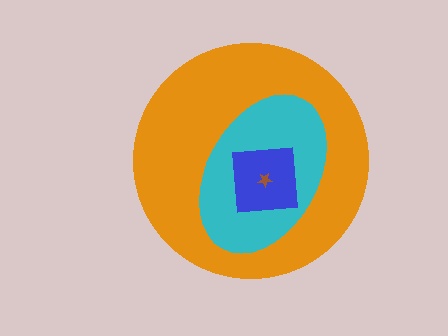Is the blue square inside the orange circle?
Yes.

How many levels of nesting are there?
4.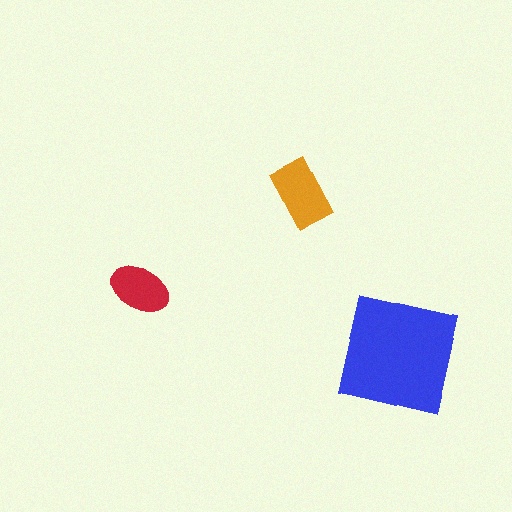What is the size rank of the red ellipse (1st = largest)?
3rd.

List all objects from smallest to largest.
The red ellipse, the orange rectangle, the blue square.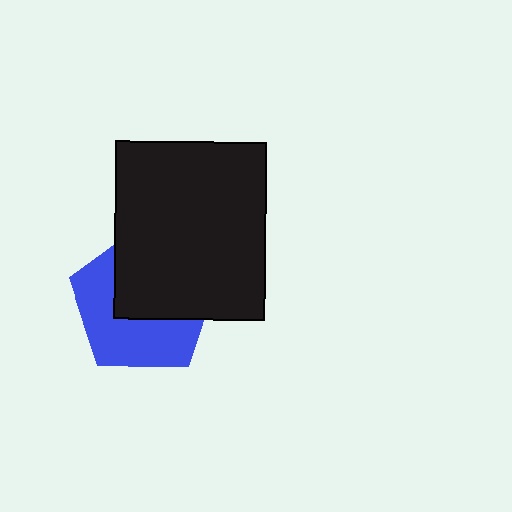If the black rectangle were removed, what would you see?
You would see the complete blue pentagon.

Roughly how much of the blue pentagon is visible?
About half of it is visible (roughly 49%).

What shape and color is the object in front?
The object in front is a black rectangle.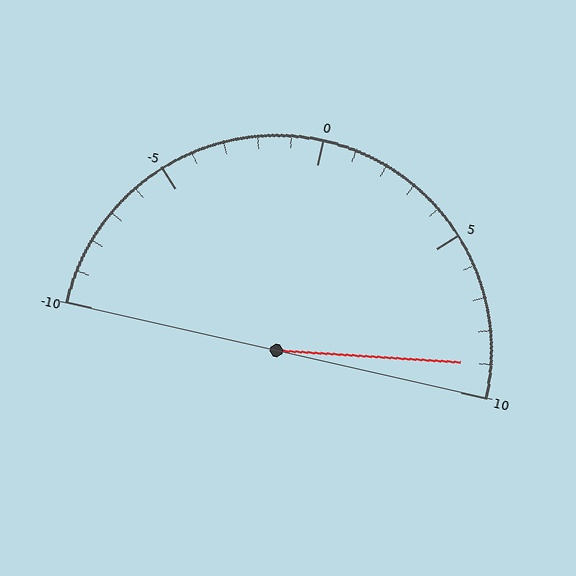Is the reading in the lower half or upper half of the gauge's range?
The reading is in the upper half of the range (-10 to 10).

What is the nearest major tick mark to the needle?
The nearest major tick mark is 10.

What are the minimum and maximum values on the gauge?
The gauge ranges from -10 to 10.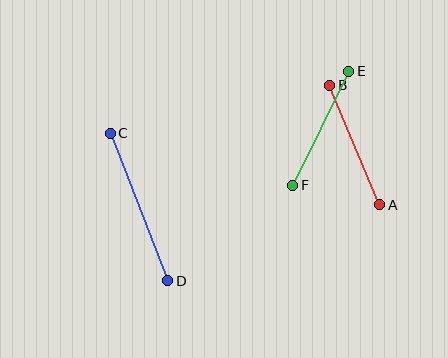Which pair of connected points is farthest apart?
Points C and D are farthest apart.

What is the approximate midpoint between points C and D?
The midpoint is at approximately (139, 207) pixels.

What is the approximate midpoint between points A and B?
The midpoint is at approximately (355, 145) pixels.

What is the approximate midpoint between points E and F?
The midpoint is at approximately (321, 128) pixels.